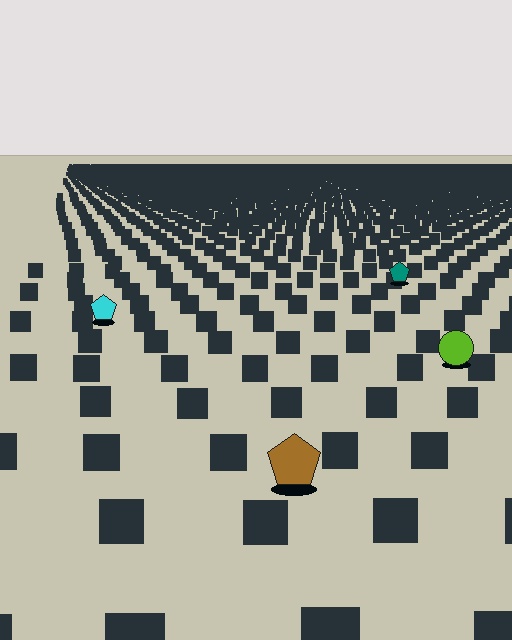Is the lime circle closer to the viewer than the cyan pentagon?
Yes. The lime circle is closer — you can tell from the texture gradient: the ground texture is coarser near it.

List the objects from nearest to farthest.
From nearest to farthest: the brown pentagon, the lime circle, the cyan pentagon, the teal pentagon.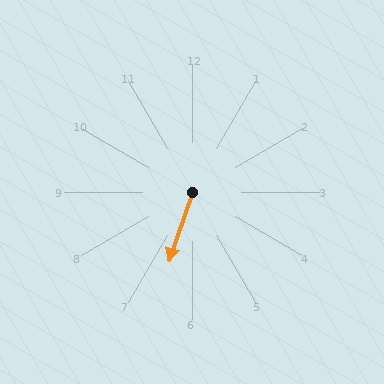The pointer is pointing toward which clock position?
Roughly 7 o'clock.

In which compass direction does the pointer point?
South.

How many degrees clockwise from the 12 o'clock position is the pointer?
Approximately 199 degrees.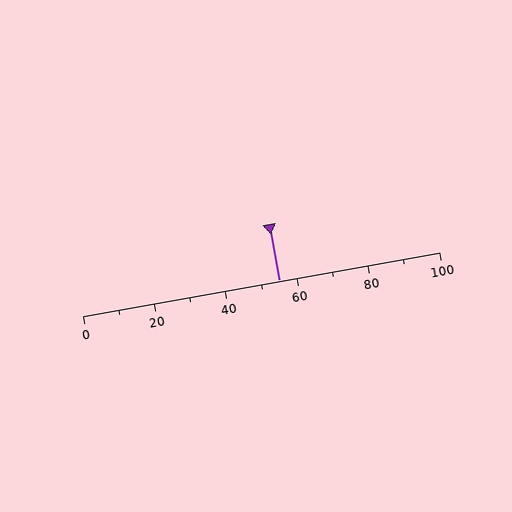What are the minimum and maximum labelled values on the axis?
The axis runs from 0 to 100.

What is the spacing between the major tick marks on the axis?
The major ticks are spaced 20 apart.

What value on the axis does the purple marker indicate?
The marker indicates approximately 55.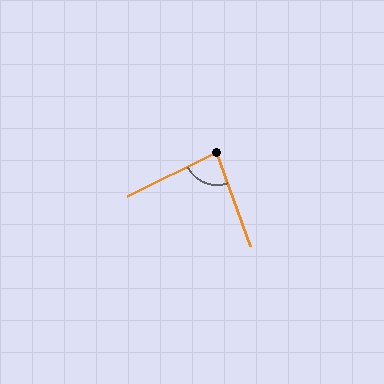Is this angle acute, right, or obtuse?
It is acute.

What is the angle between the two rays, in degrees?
Approximately 83 degrees.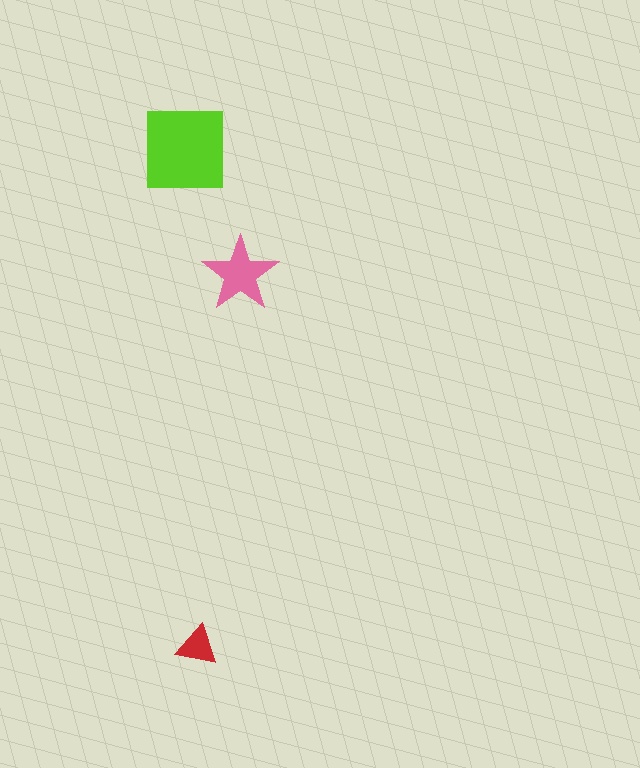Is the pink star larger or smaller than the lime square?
Smaller.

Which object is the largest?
The lime square.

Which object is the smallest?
The red triangle.